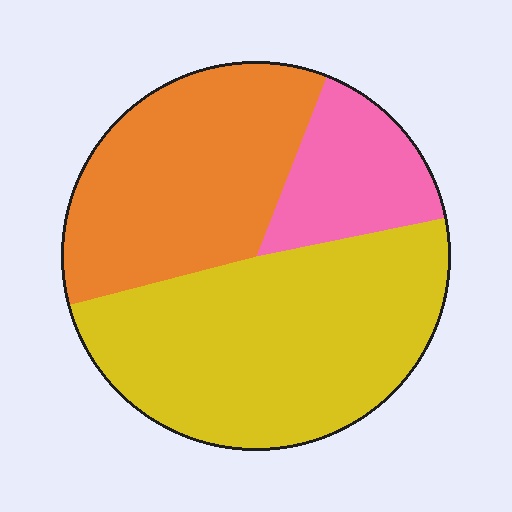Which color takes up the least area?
Pink, at roughly 15%.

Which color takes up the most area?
Yellow, at roughly 50%.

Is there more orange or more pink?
Orange.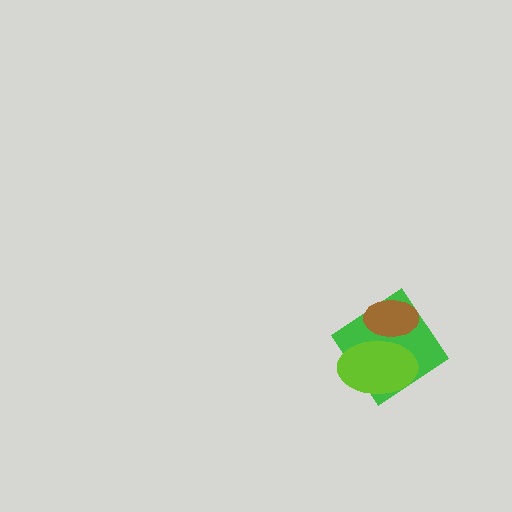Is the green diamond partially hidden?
Yes, it is partially covered by another shape.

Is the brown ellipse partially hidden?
Yes, it is partially covered by another shape.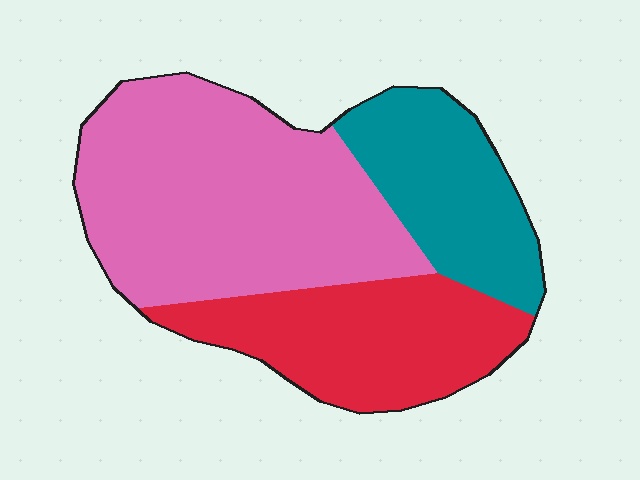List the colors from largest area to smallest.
From largest to smallest: pink, red, teal.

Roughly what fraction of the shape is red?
Red covers 28% of the shape.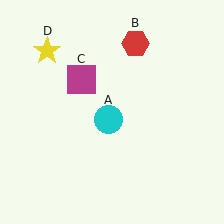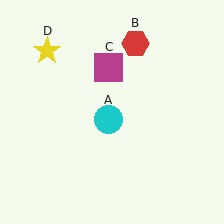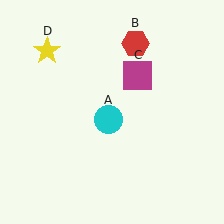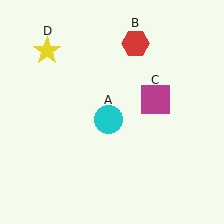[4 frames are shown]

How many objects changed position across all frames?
1 object changed position: magenta square (object C).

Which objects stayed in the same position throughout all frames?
Cyan circle (object A) and red hexagon (object B) and yellow star (object D) remained stationary.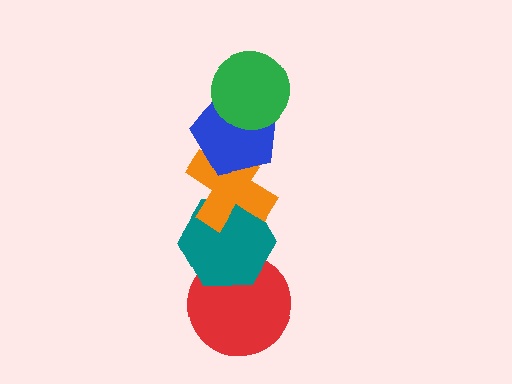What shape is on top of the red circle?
The teal hexagon is on top of the red circle.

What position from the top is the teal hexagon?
The teal hexagon is 4th from the top.